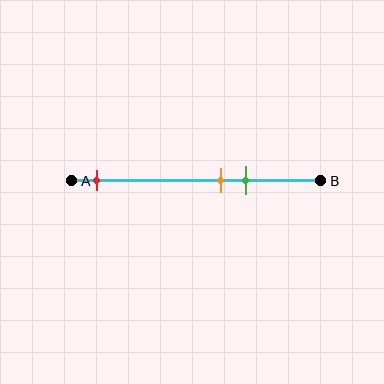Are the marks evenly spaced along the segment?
No, the marks are not evenly spaced.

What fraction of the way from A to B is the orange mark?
The orange mark is approximately 60% (0.6) of the way from A to B.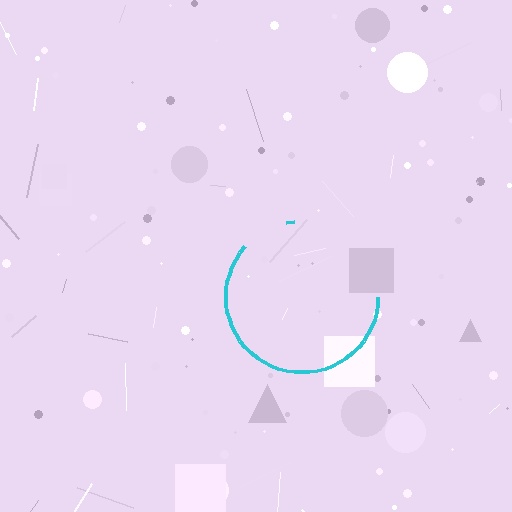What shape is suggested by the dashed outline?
The dashed outline suggests a circle.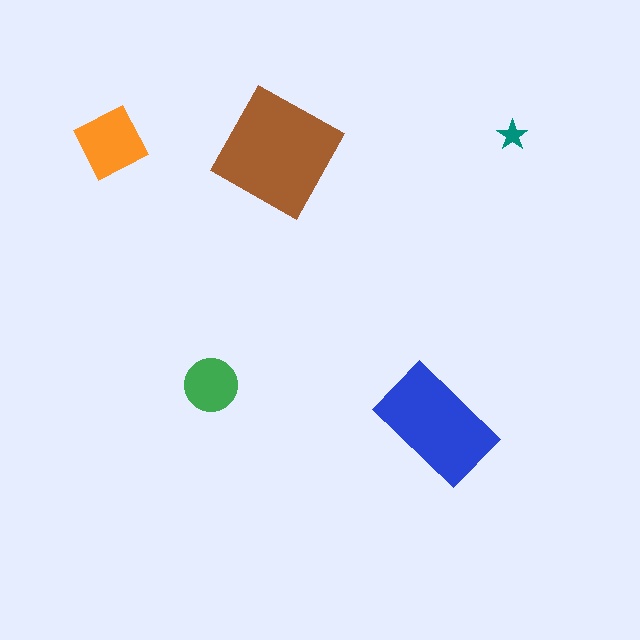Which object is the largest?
The brown square.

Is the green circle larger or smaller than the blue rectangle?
Smaller.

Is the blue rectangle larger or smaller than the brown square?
Smaller.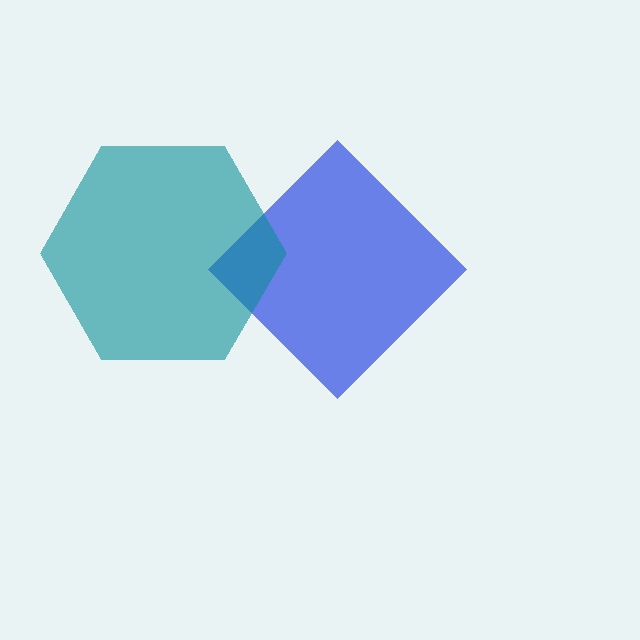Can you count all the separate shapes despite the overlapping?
Yes, there are 2 separate shapes.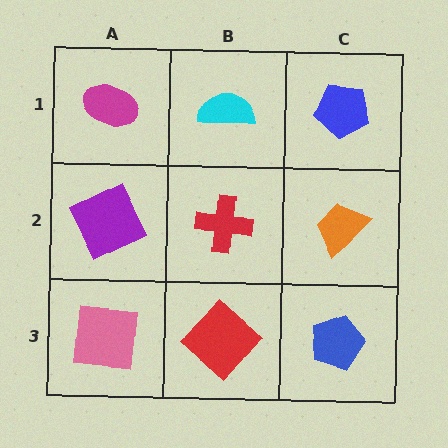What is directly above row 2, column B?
A cyan semicircle.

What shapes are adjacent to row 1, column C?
An orange trapezoid (row 2, column C), a cyan semicircle (row 1, column B).